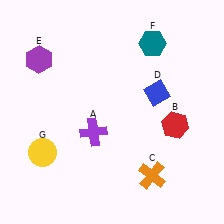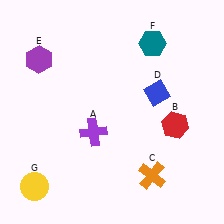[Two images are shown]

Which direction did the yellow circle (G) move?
The yellow circle (G) moved down.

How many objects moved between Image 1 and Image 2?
1 object moved between the two images.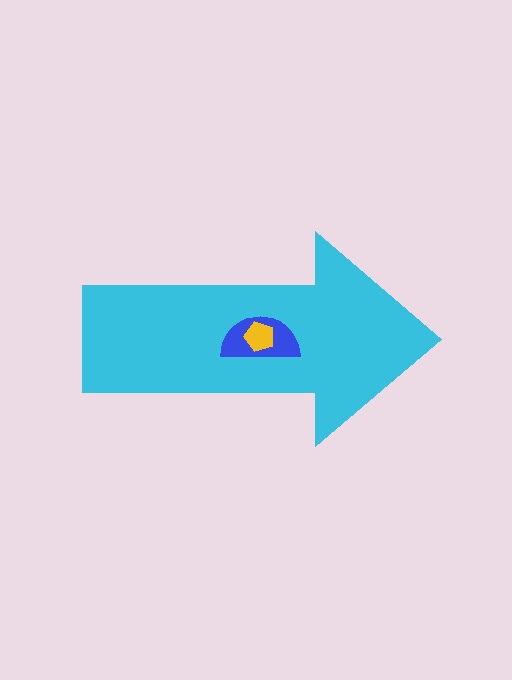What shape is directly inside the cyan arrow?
The blue semicircle.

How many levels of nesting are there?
3.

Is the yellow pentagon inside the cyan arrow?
Yes.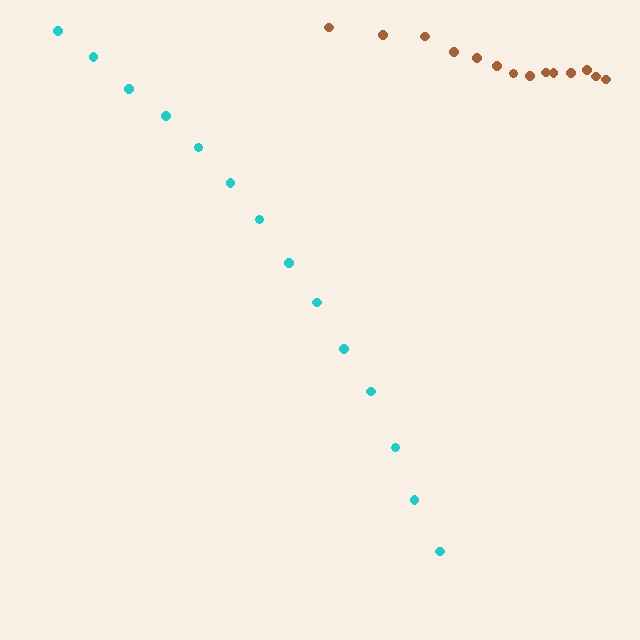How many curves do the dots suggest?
There are 2 distinct paths.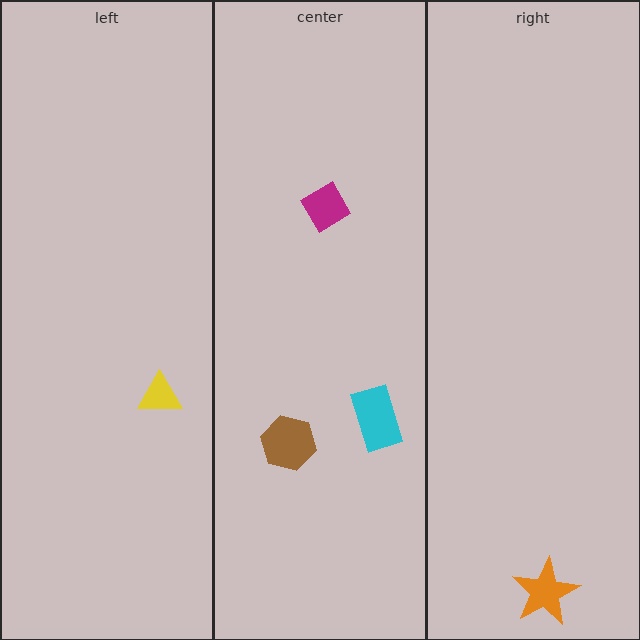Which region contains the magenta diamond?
The center region.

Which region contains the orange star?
The right region.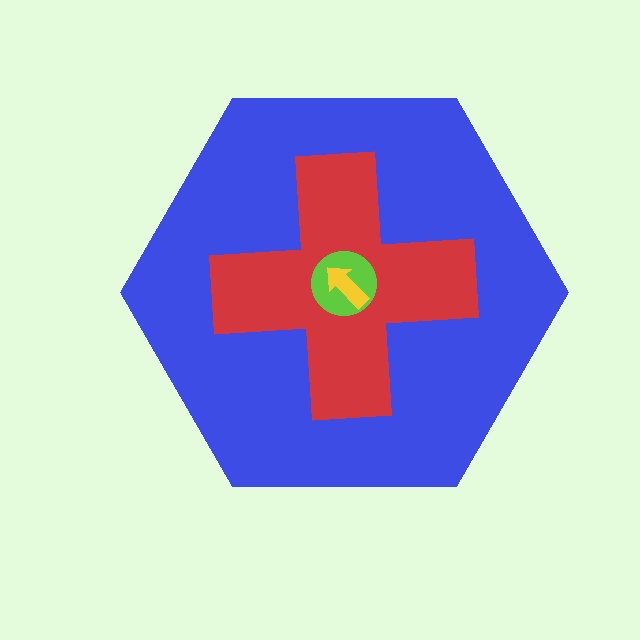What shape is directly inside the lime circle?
The yellow arrow.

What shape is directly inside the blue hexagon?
The red cross.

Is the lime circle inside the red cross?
Yes.